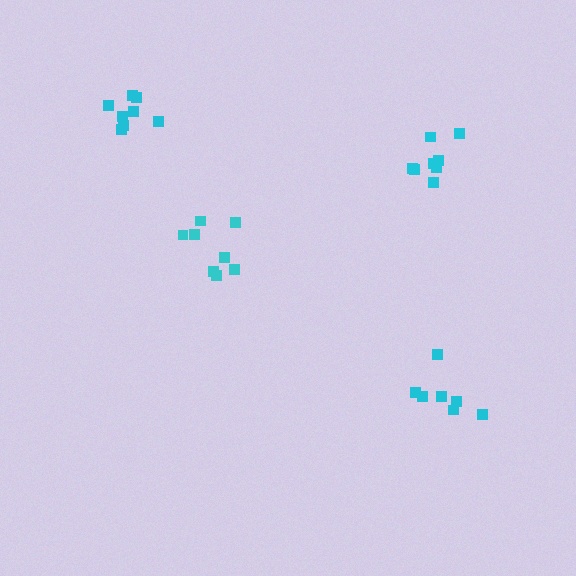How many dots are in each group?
Group 1: 8 dots, Group 2: 8 dots, Group 3: 8 dots, Group 4: 7 dots (31 total).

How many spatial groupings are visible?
There are 4 spatial groupings.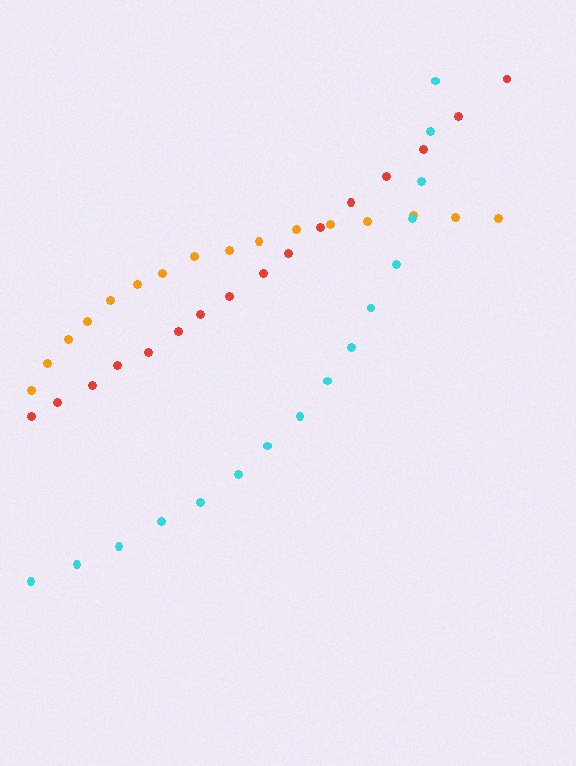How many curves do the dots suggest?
There are 3 distinct paths.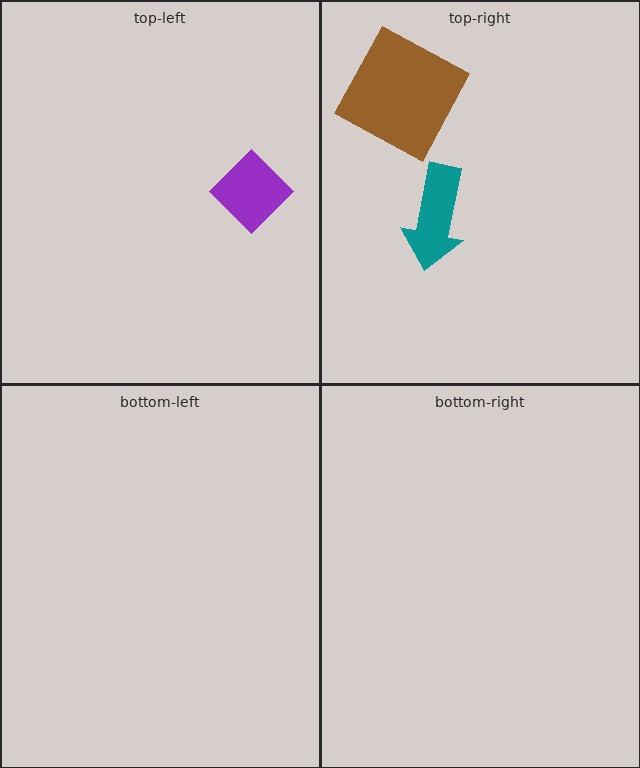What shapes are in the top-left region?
The purple diamond.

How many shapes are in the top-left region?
1.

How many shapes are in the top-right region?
2.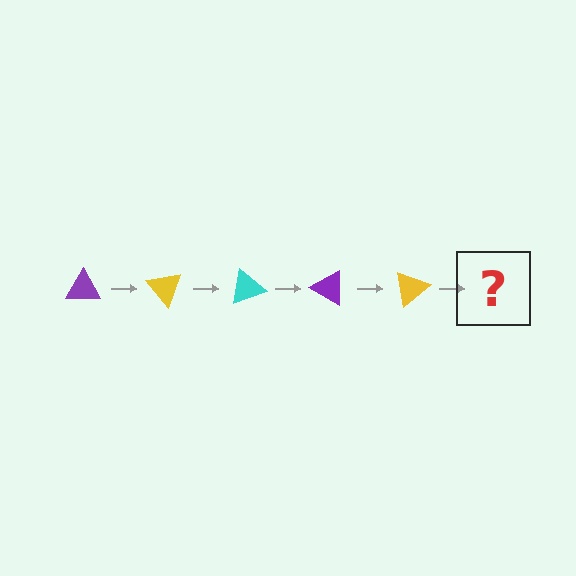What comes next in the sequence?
The next element should be a cyan triangle, rotated 250 degrees from the start.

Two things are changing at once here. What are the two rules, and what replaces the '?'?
The two rules are that it rotates 50 degrees each step and the color cycles through purple, yellow, and cyan. The '?' should be a cyan triangle, rotated 250 degrees from the start.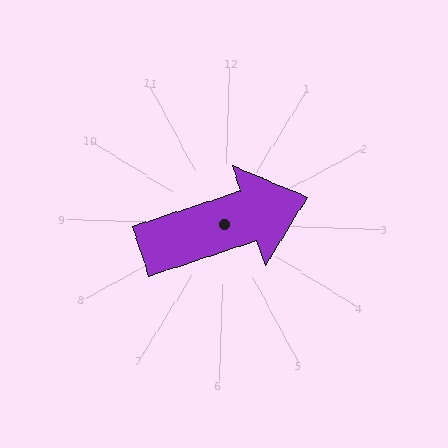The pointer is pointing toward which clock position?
Roughly 2 o'clock.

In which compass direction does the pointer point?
East.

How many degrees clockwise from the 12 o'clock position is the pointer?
Approximately 70 degrees.